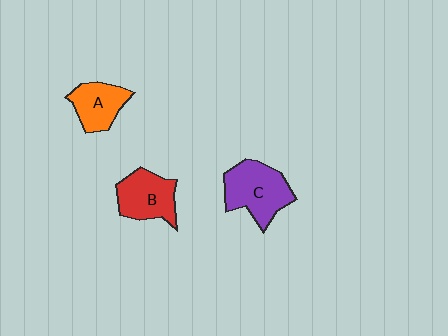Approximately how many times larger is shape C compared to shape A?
Approximately 1.5 times.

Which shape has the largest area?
Shape C (purple).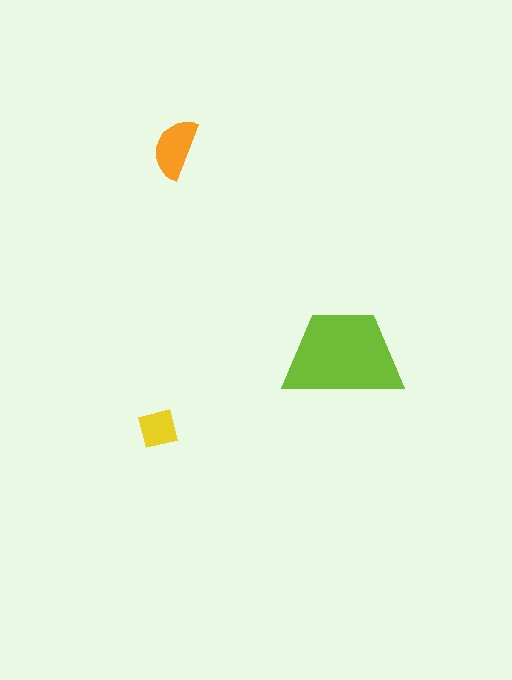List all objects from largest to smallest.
The lime trapezoid, the orange semicircle, the yellow square.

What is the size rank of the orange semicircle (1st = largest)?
2nd.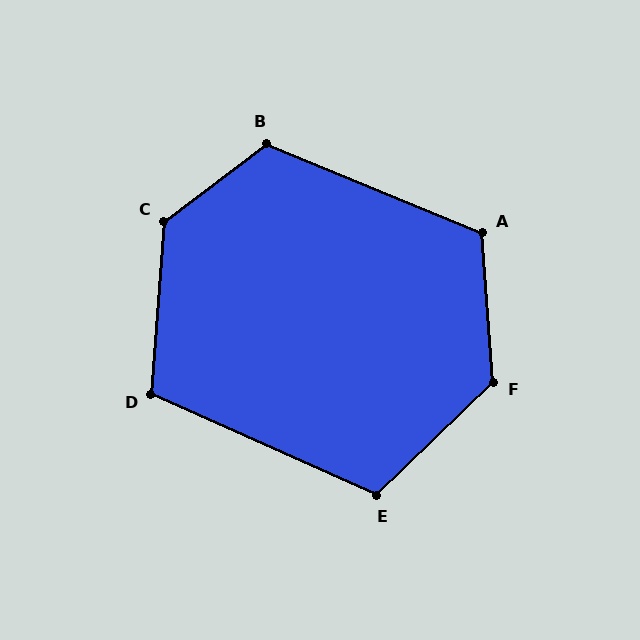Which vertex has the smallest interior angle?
D, at approximately 110 degrees.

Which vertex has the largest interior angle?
C, at approximately 132 degrees.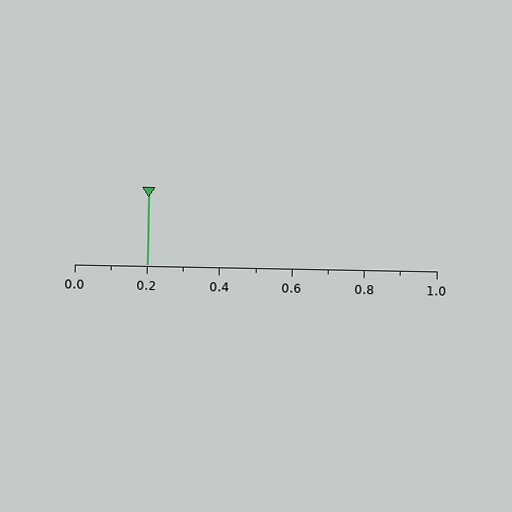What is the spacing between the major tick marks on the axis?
The major ticks are spaced 0.2 apart.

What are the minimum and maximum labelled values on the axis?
The axis runs from 0.0 to 1.0.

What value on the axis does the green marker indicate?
The marker indicates approximately 0.2.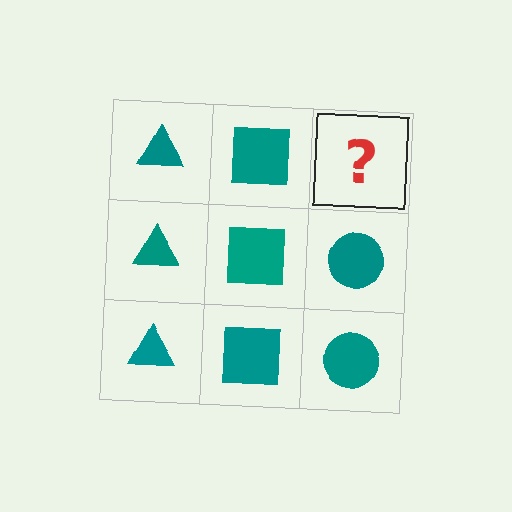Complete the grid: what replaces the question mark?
The question mark should be replaced with a teal circle.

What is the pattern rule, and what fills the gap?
The rule is that each column has a consistent shape. The gap should be filled with a teal circle.